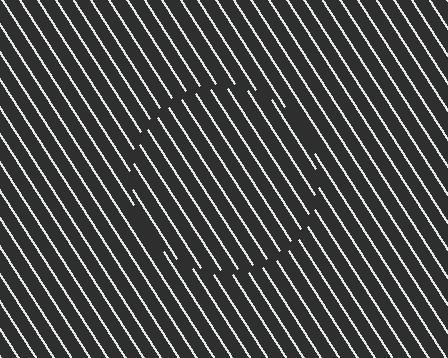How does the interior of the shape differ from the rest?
The interior of the shape contains the same grating, shifted by half a period — the contour is defined by the phase discontinuity where line-ends from the inner and outer gratings abut.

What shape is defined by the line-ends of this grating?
An illusory circle. The interior of the shape contains the same grating, shifted by half a period — the contour is defined by the phase discontinuity where line-ends from the inner and outer gratings abut.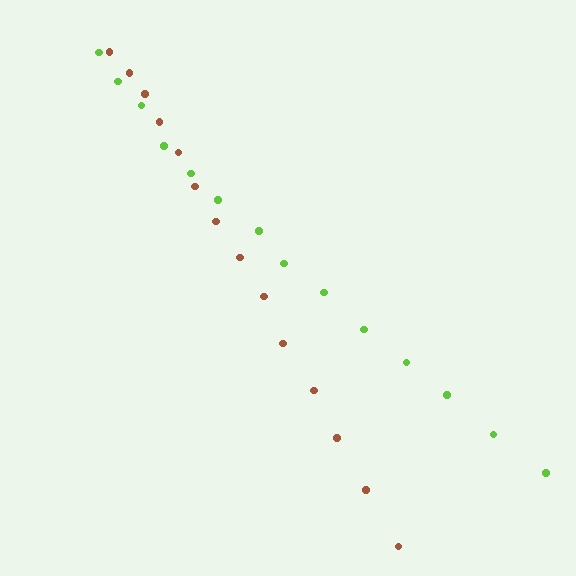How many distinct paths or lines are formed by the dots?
There are 2 distinct paths.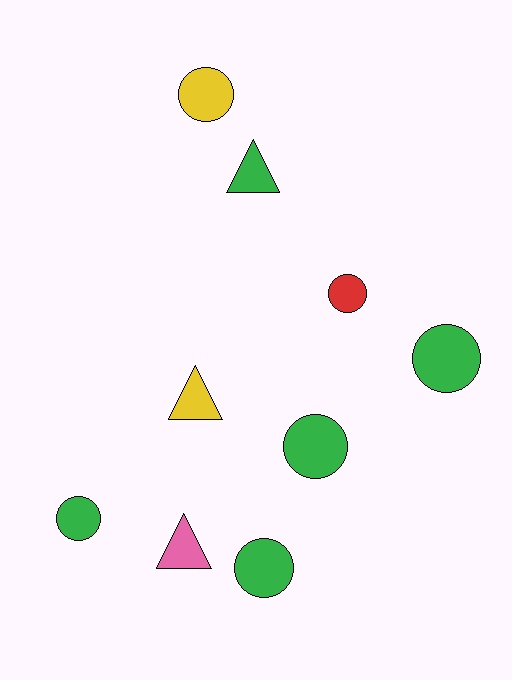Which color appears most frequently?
Green, with 5 objects.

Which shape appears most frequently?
Circle, with 6 objects.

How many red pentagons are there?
There are no red pentagons.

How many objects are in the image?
There are 9 objects.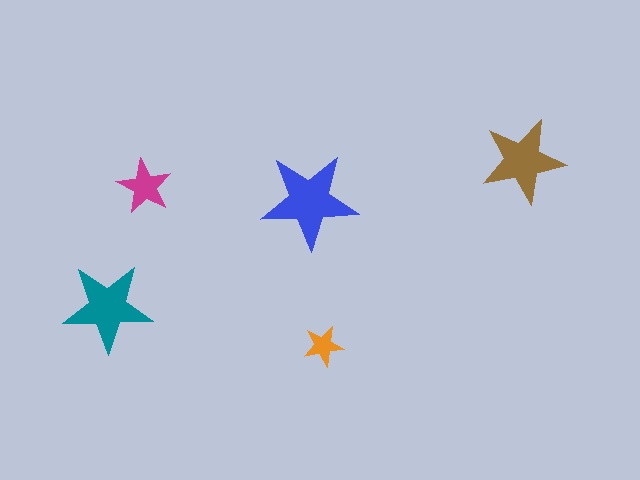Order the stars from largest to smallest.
the blue one, the teal one, the brown one, the magenta one, the orange one.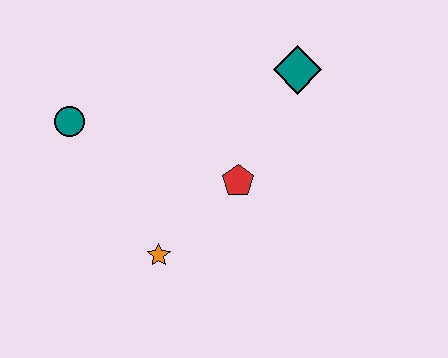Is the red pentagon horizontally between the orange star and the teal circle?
No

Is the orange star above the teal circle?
No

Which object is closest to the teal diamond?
The red pentagon is closest to the teal diamond.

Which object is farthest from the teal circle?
The teal diamond is farthest from the teal circle.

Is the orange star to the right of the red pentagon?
No